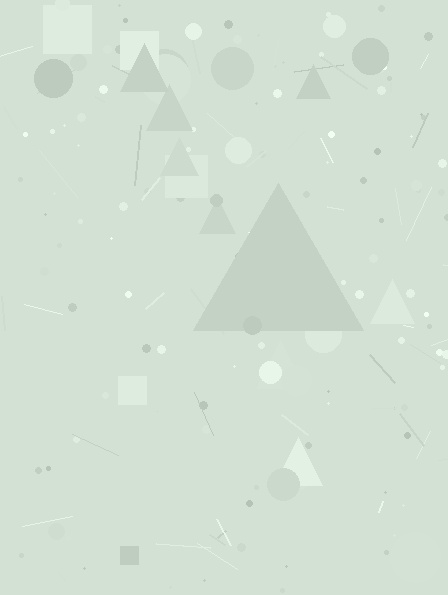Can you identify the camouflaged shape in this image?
The camouflaged shape is a triangle.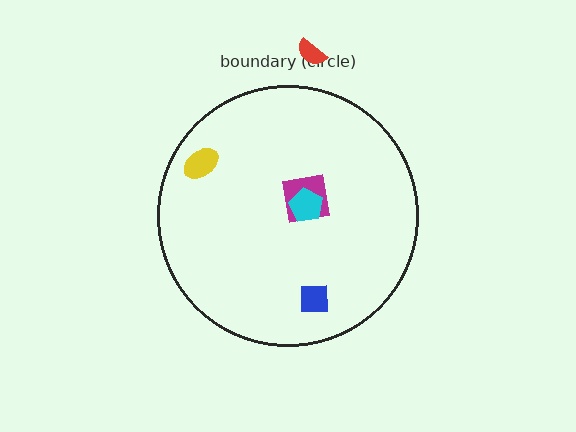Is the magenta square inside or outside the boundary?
Inside.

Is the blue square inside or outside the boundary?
Inside.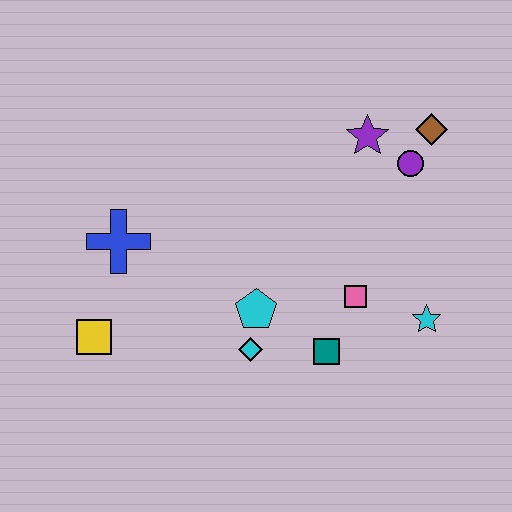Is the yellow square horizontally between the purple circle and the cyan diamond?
No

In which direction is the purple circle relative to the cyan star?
The purple circle is above the cyan star.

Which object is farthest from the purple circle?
The yellow square is farthest from the purple circle.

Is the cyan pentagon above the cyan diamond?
Yes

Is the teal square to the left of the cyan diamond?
No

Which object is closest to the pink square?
The teal square is closest to the pink square.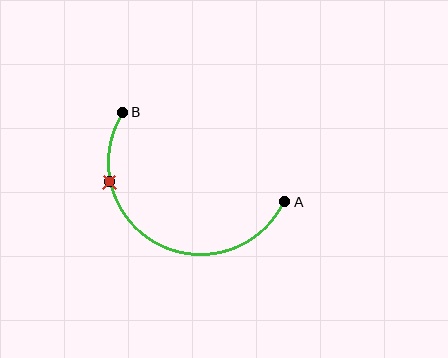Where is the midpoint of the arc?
The arc midpoint is the point on the curve farthest from the straight line joining A and B. It sits below that line.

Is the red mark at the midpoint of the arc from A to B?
No. The red mark lies on the arc but is closer to endpoint B. The arc midpoint would be at the point on the curve equidistant along the arc from both A and B.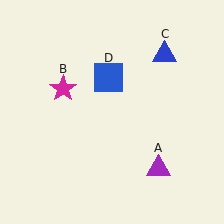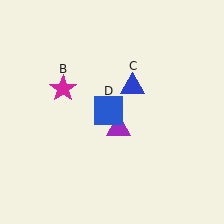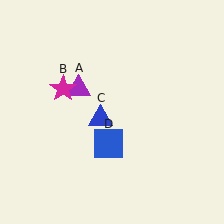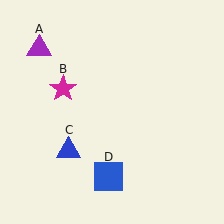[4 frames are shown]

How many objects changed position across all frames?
3 objects changed position: purple triangle (object A), blue triangle (object C), blue square (object D).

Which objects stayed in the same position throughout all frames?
Magenta star (object B) remained stationary.